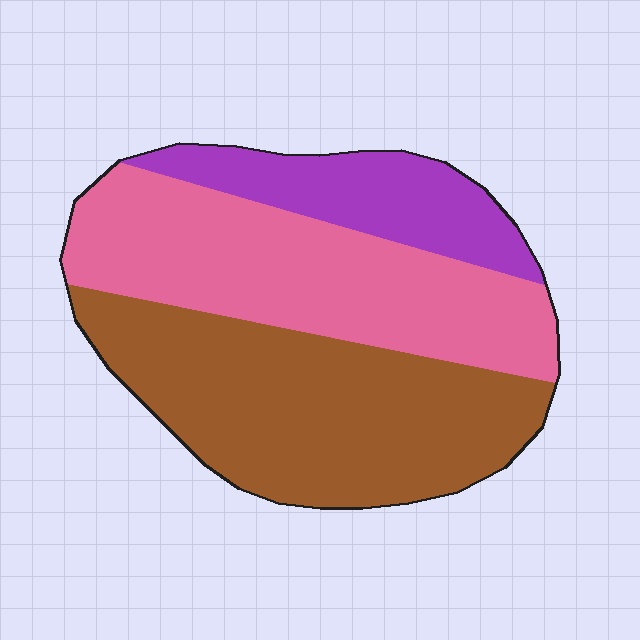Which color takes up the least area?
Purple, at roughly 20%.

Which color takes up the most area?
Brown, at roughly 45%.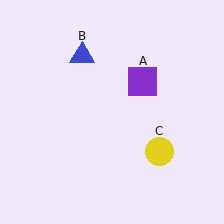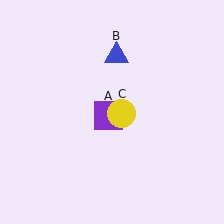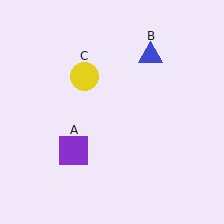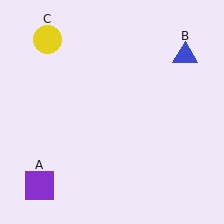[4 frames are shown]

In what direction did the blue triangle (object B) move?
The blue triangle (object B) moved right.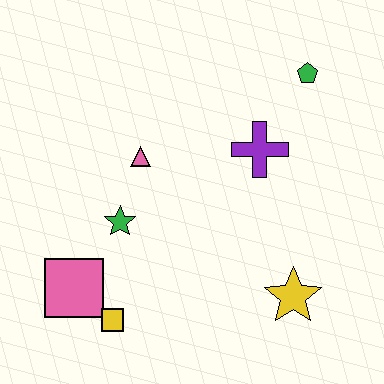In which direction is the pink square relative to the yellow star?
The pink square is to the left of the yellow star.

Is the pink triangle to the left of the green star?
No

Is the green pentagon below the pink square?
No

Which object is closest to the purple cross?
The green pentagon is closest to the purple cross.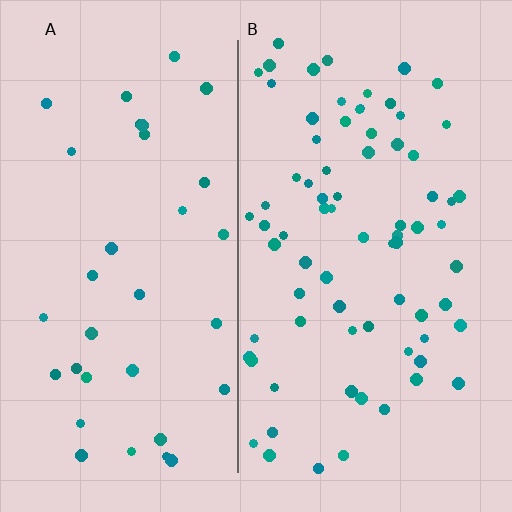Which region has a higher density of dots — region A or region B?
B (the right).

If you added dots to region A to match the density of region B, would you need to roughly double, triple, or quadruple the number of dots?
Approximately double.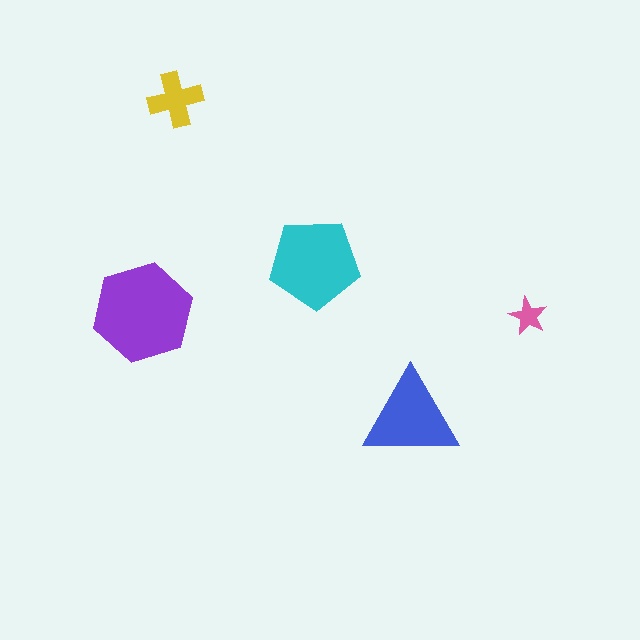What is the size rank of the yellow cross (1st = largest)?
4th.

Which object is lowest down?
The blue triangle is bottommost.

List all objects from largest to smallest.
The purple hexagon, the cyan pentagon, the blue triangle, the yellow cross, the pink star.